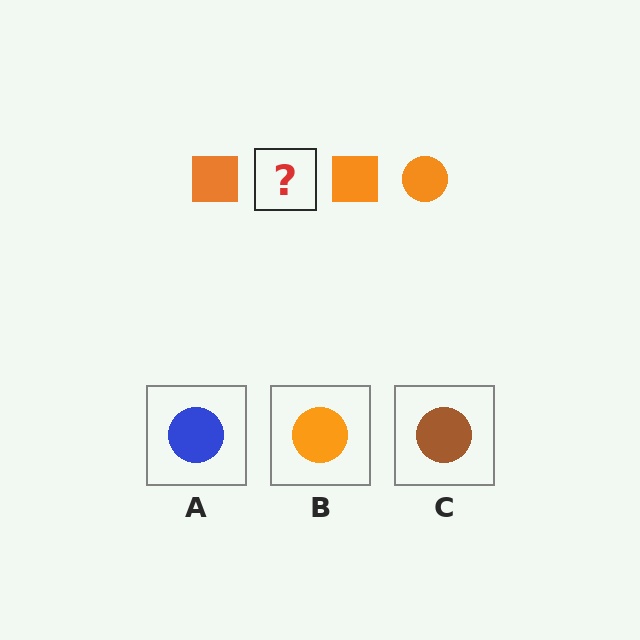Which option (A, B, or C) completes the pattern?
B.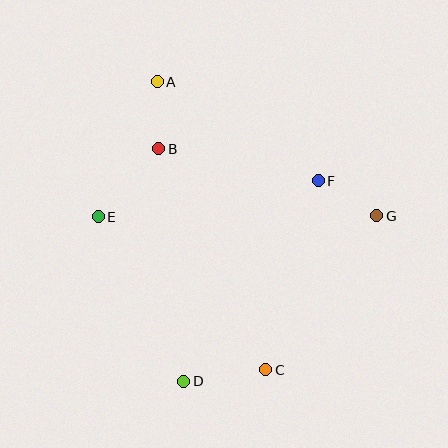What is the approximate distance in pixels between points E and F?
The distance between E and F is approximately 223 pixels.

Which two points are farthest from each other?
Points A and C are farthest from each other.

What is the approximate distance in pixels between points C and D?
The distance between C and D is approximately 83 pixels.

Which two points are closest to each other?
Points A and B are closest to each other.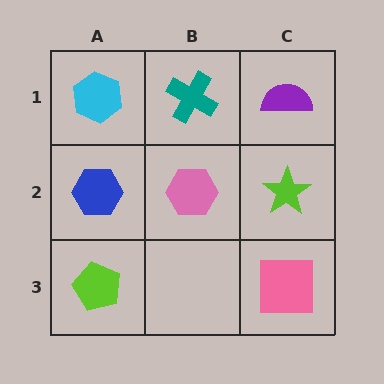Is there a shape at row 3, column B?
No, that cell is empty.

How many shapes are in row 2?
3 shapes.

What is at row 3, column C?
A pink square.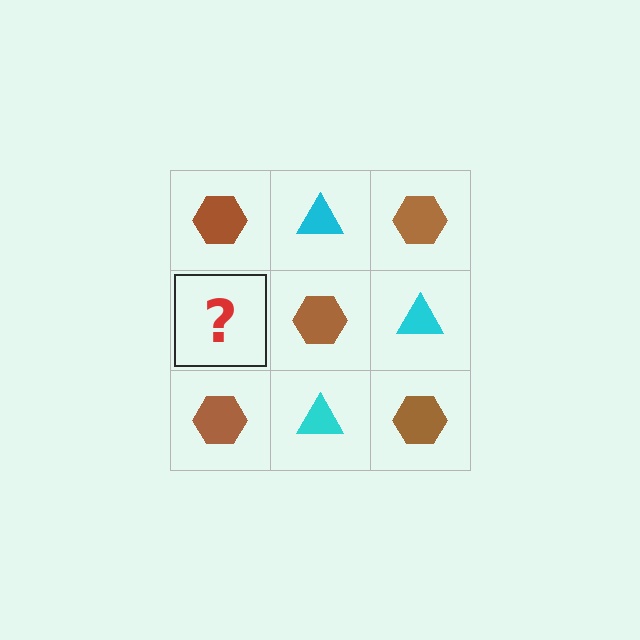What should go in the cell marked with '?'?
The missing cell should contain a cyan triangle.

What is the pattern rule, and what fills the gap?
The rule is that it alternates brown hexagon and cyan triangle in a checkerboard pattern. The gap should be filled with a cyan triangle.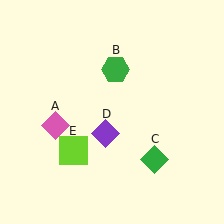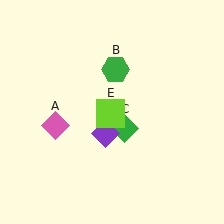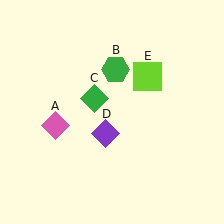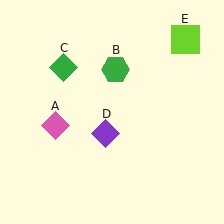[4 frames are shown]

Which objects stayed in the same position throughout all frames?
Pink diamond (object A) and green hexagon (object B) and purple diamond (object D) remained stationary.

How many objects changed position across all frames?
2 objects changed position: green diamond (object C), lime square (object E).